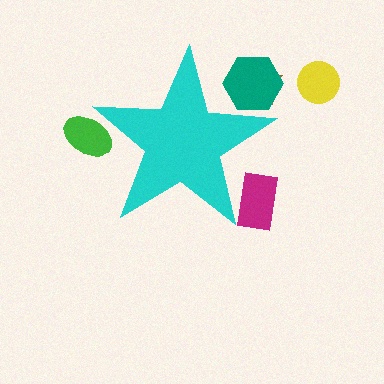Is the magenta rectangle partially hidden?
Yes, the magenta rectangle is partially hidden behind the cyan star.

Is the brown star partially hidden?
Yes, the brown star is partially hidden behind the cyan star.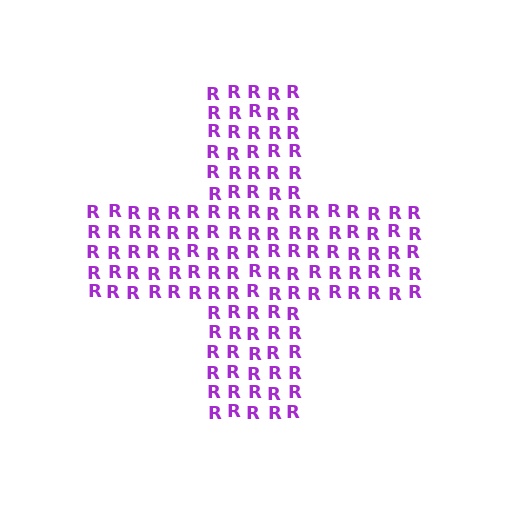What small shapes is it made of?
It is made of small letter R's.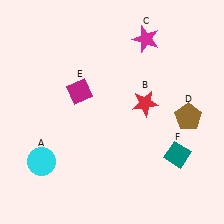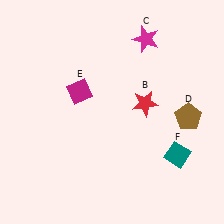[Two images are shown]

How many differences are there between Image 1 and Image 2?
There is 1 difference between the two images.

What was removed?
The cyan circle (A) was removed in Image 2.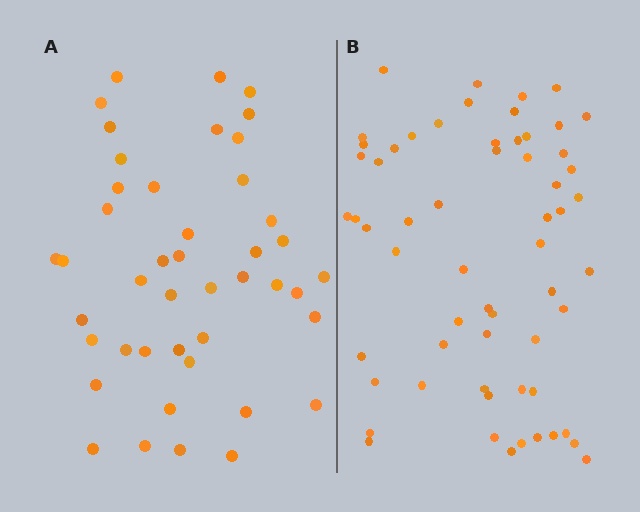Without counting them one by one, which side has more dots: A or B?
Region B (the right region) has more dots.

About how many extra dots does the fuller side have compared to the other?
Region B has approximately 15 more dots than region A.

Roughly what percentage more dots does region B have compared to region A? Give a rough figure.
About 35% more.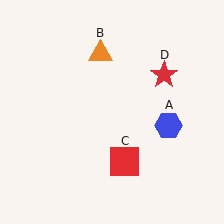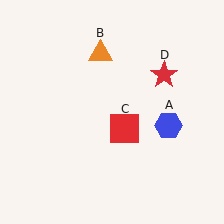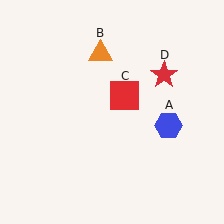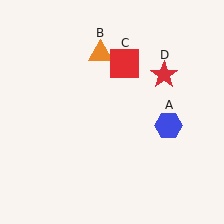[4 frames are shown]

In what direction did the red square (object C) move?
The red square (object C) moved up.